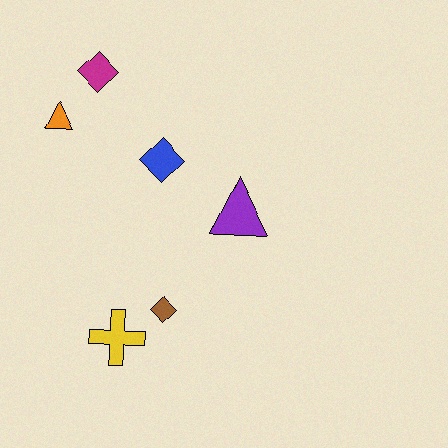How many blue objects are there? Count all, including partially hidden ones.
There is 1 blue object.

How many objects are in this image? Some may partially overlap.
There are 6 objects.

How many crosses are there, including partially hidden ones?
There is 1 cross.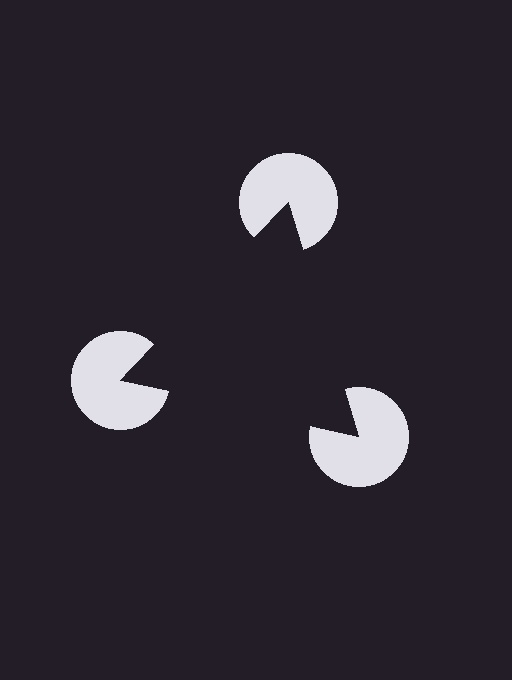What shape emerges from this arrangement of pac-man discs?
An illusory triangle — its edges are inferred from the aligned wedge cuts in the pac-man discs, not physically drawn.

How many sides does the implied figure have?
3 sides.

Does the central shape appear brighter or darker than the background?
It typically appears slightly darker than the background, even though no actual brightness change is drawn.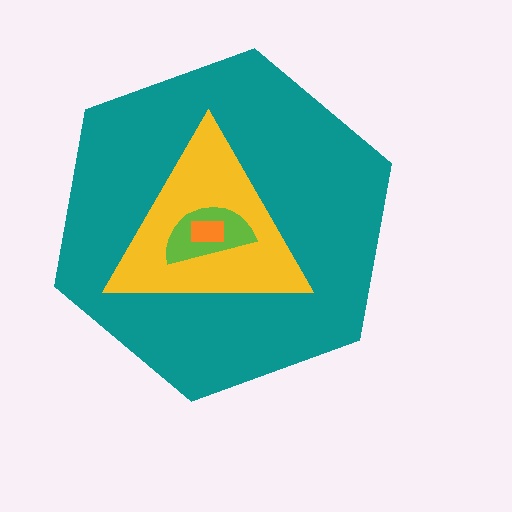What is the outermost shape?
The teal hexagon.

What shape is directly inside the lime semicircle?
The orange rectangle.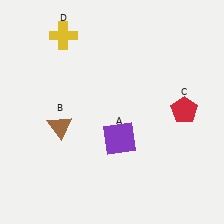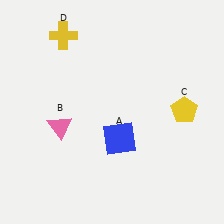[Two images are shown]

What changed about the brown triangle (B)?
In Image 1, B is brown. In Image 2, it changed to pink.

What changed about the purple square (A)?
In Image 1, A is purple. In Image 2, it changed to blue.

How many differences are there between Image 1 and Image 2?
There are 3 differences between the two images.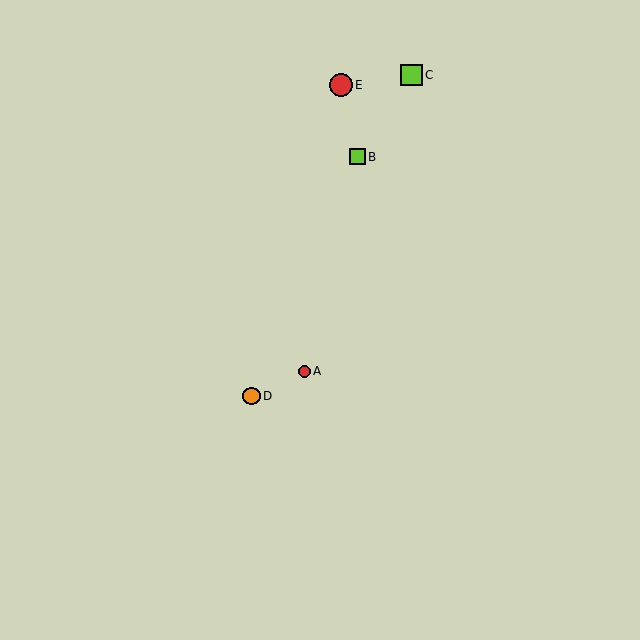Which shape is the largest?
The red circle (labeled E) is the largest.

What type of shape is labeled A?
Shape A is a red circle.